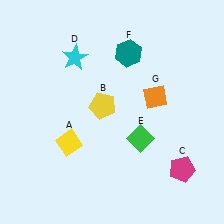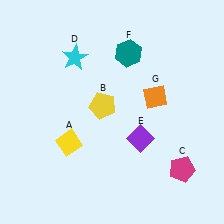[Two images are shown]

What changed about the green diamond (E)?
In Image 1, E is green. In Image 2, it changed to purple.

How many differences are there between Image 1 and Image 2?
There is 1 difference between the two images.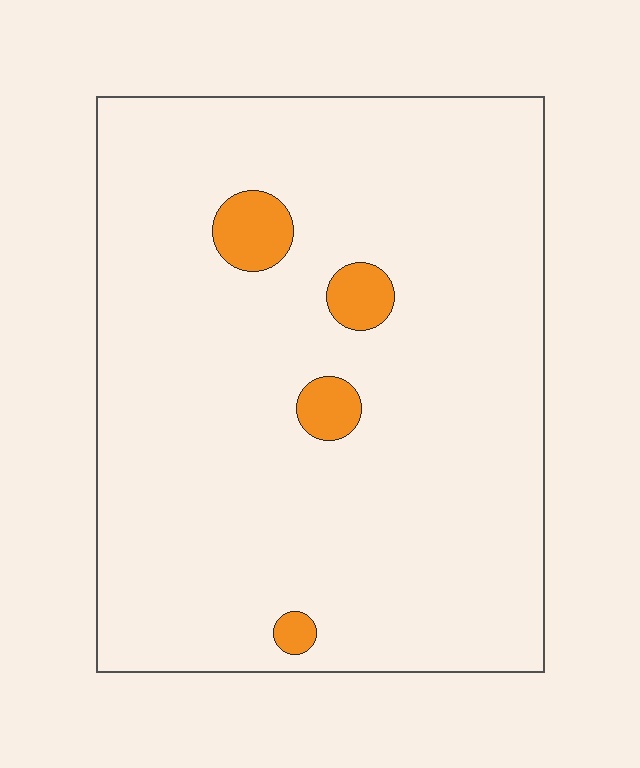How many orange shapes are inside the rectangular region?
4.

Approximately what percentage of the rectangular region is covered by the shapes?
Approximately 5%.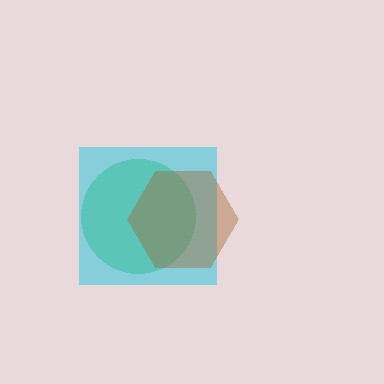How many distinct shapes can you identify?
There are 3 distinct shapes: a green circle, a cyan square, a brown hexagon.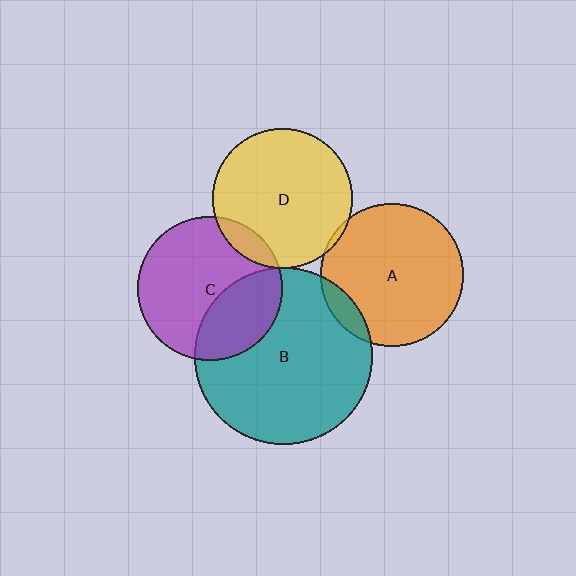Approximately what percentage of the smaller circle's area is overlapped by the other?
Approximately 10%.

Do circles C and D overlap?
Yes.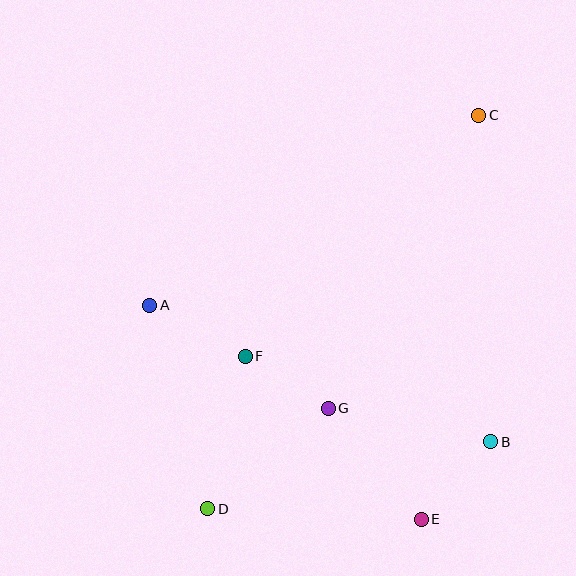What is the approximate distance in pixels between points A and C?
The distance between A and C is approximately 380 pixels.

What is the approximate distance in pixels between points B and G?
The distance between B and G is approximately 166 pixels.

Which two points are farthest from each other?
Points C and D are farthest from each other.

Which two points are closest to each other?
Points F and G are closest to each other.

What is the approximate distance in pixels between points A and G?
The distance between A and G is approximately 206 pixels.